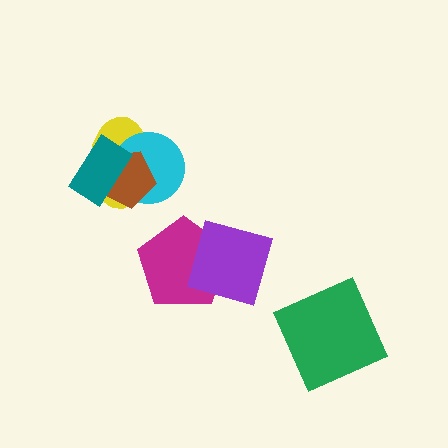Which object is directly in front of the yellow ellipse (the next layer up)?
The cyan circle is directly in front of the yellow ellipse.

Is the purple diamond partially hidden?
No, no other shape covers it.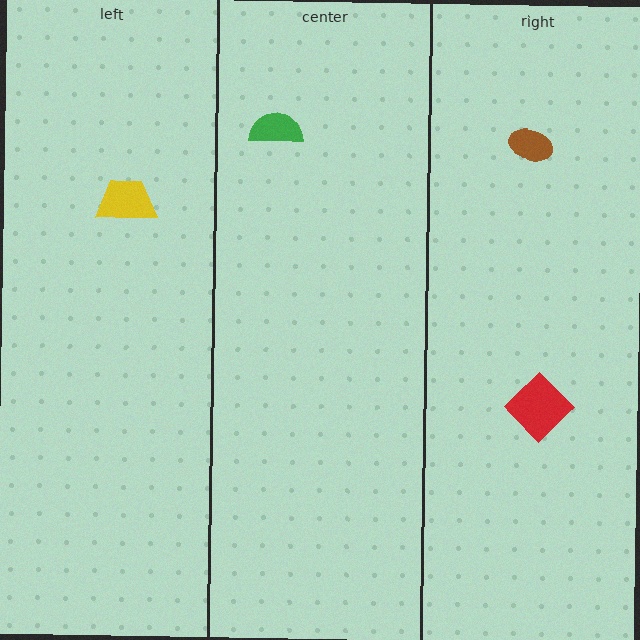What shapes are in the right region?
The red diamond, the brown ellipse.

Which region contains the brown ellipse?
The right region.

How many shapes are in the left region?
1.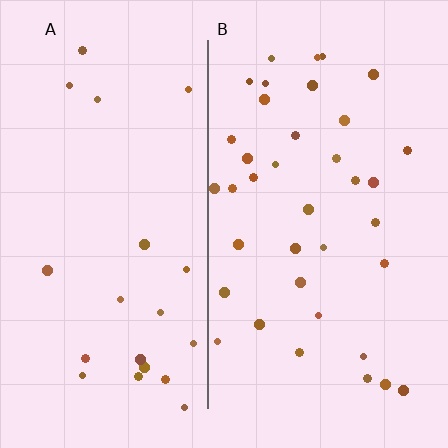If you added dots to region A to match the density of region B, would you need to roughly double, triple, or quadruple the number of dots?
Approximately double.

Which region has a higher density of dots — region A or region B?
B (the right).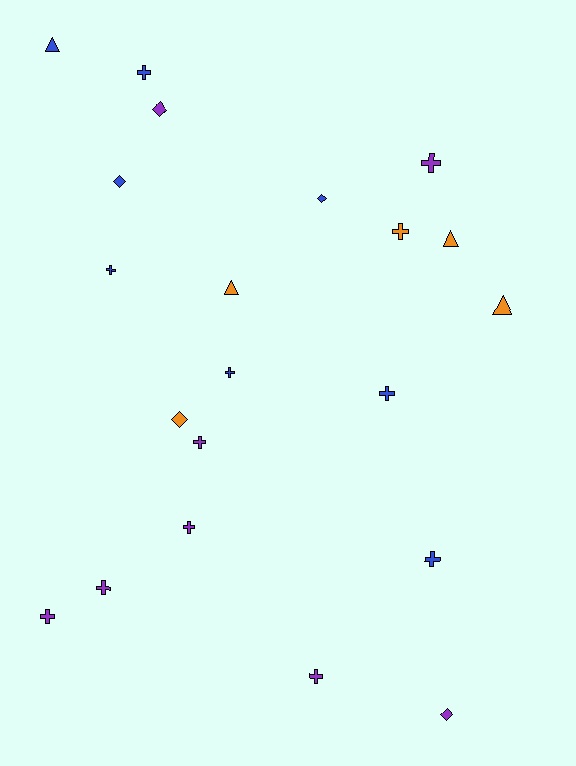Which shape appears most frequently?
Cross, with 12 objects.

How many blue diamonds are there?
There are 2 blue diamonds.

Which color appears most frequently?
Blue, with 8 objects.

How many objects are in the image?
There are 21 objects.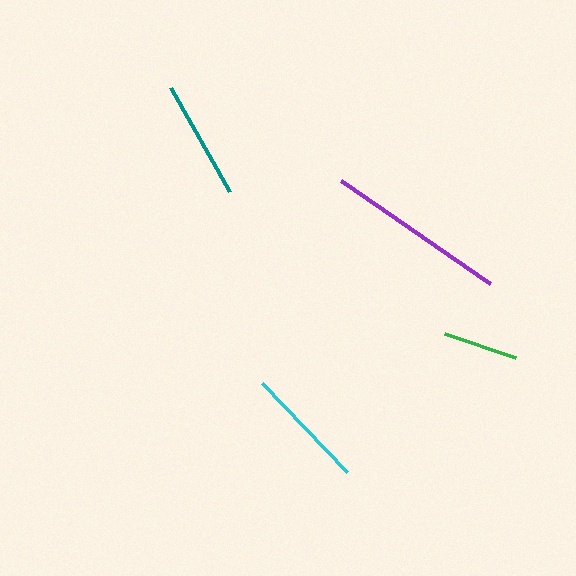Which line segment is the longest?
The purple line is the longest at approximately 181 pixels.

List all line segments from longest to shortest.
From longest to shortest: purple, cyan, teal, green.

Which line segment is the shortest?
The green line is the shortest at approximately 75 pixels.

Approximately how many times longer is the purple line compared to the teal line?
The purple line is approximately 1.5 times the length of the teal line.